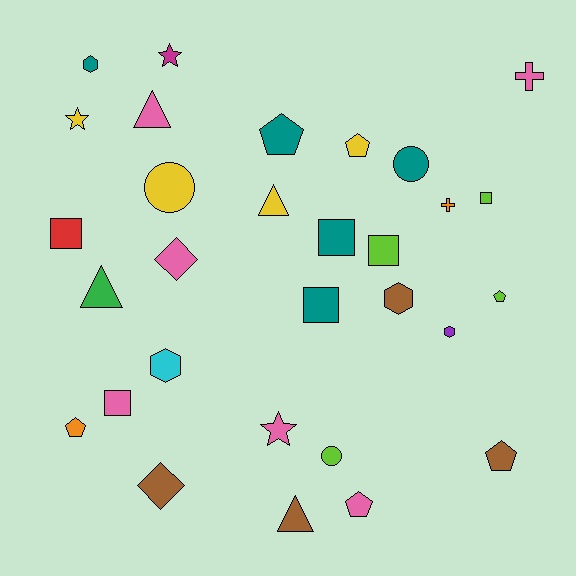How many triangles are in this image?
There are 4 triangles.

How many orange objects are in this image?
There are 2 orange objects.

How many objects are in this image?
There are 30 objects.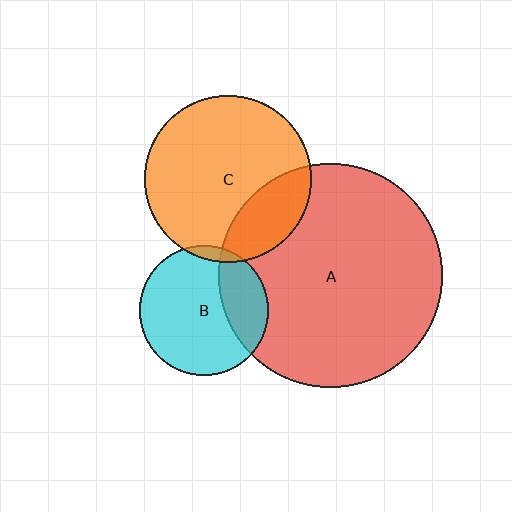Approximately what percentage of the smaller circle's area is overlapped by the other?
Approximately 25%.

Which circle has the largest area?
Circle A (red).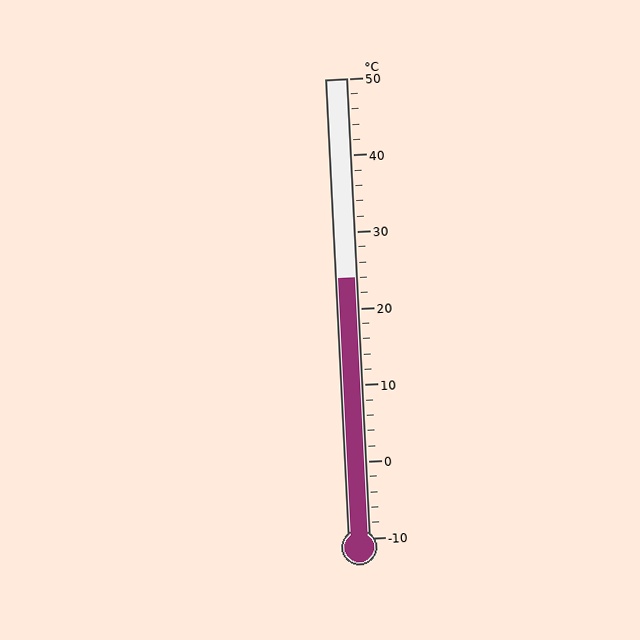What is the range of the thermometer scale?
The thermometer scale ranges from -10°C to 50°C.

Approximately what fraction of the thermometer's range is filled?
The thermometer is filled to approximately 55% of its range.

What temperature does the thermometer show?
The thermometer shows approximately 24°C.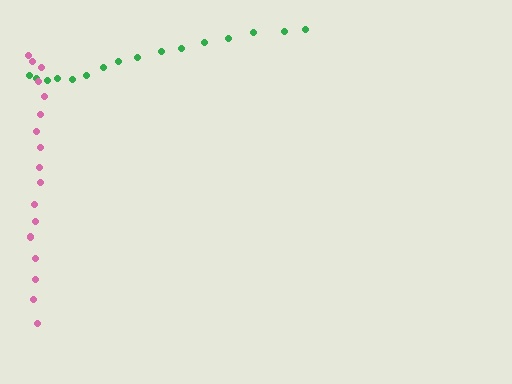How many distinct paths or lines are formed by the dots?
There are 2 distinct paths.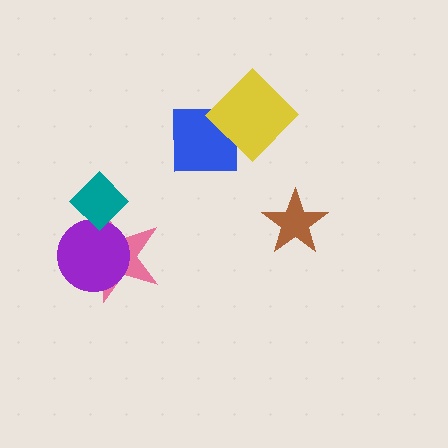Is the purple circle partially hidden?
Yes, it is partially covered by another shape.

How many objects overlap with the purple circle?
2 objects overlap with the purple circle.